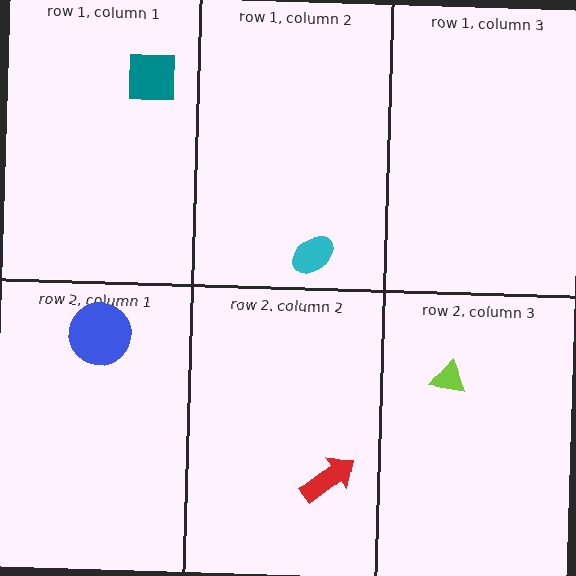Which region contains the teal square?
The row 1, column 1 region.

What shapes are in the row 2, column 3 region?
The lime triangle.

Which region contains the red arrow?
The row 2, column 2 region.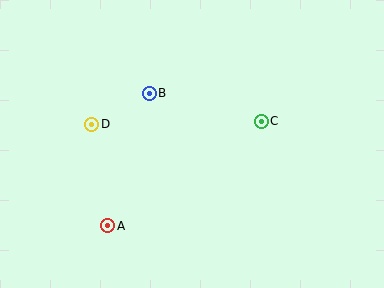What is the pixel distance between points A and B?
The distance between A and B is 139 pixels.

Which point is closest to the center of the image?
Point B at (149, 93) is closest to the center.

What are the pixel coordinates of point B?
Point B is at (149, 93).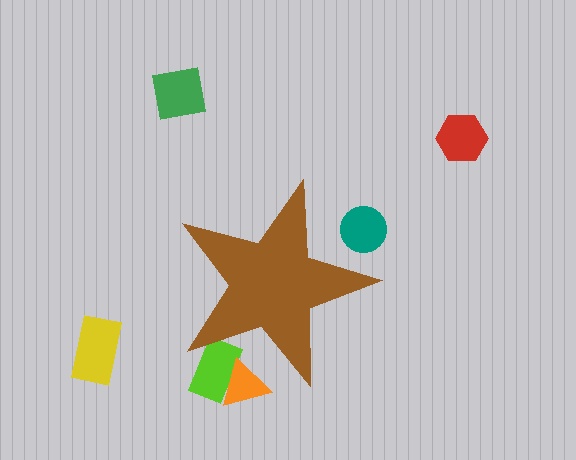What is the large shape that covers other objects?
A brown star.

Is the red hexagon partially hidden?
No, the red hexagon is fully visible.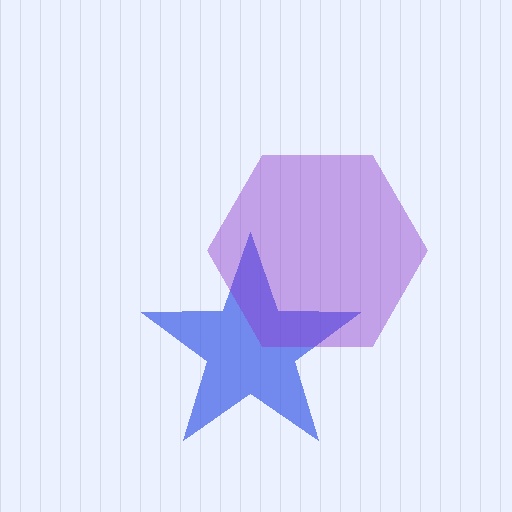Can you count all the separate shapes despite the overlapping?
Yes, there are 2 separate shapes.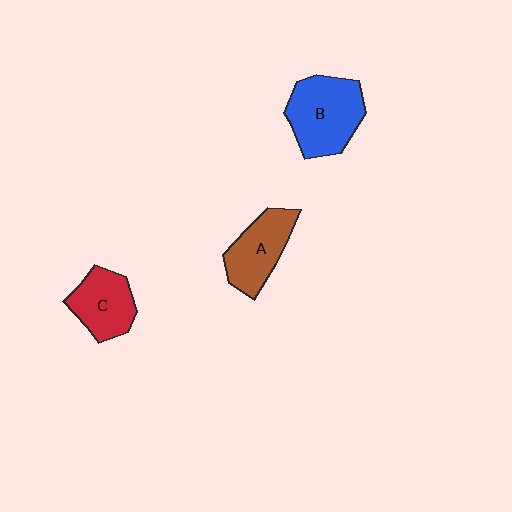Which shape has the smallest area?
Shape C (red).